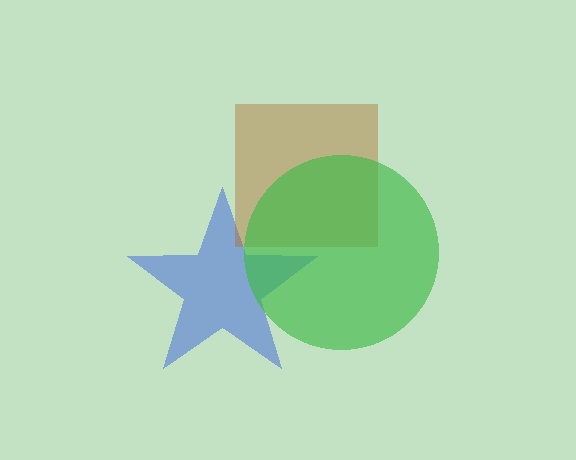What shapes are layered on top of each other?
The layered shapes are: a blue star, a brown square, a green circle.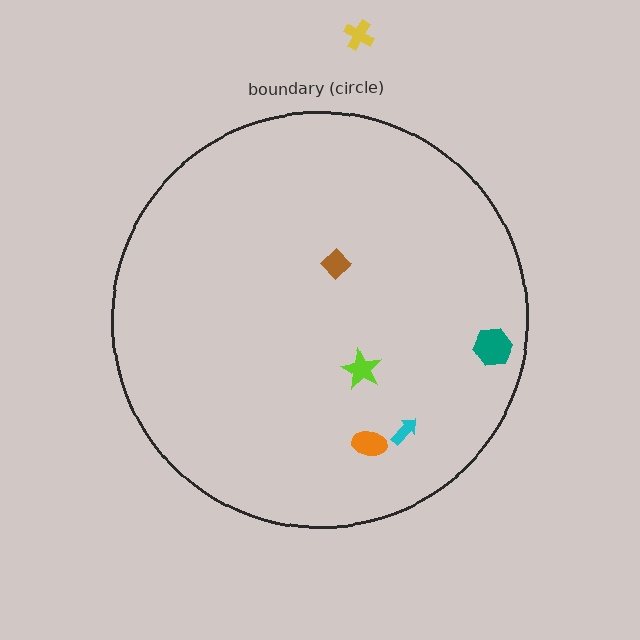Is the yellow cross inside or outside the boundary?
Outside.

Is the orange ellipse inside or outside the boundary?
Inside.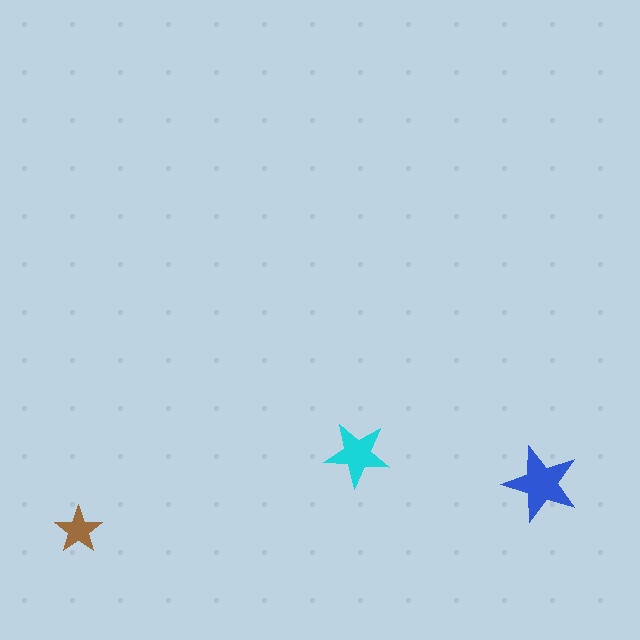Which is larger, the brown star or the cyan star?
The cyan one.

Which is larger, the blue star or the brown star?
The blue one.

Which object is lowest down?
The brown star is bottommost.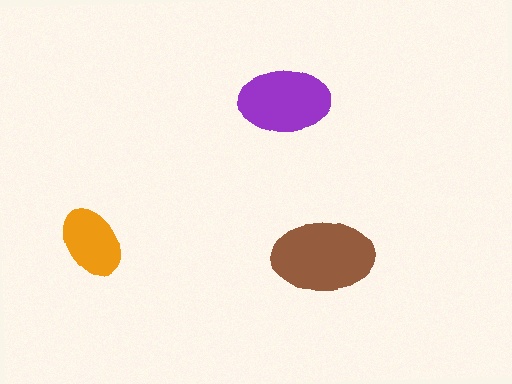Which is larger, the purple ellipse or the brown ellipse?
The brown one.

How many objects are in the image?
There are 3 objects in the image.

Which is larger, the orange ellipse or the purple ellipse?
The purple one.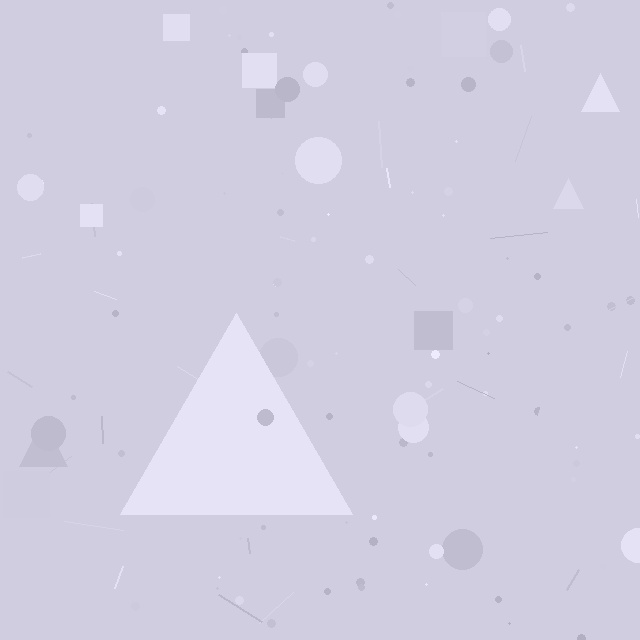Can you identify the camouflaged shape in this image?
The camouflaged shape is a triangle.